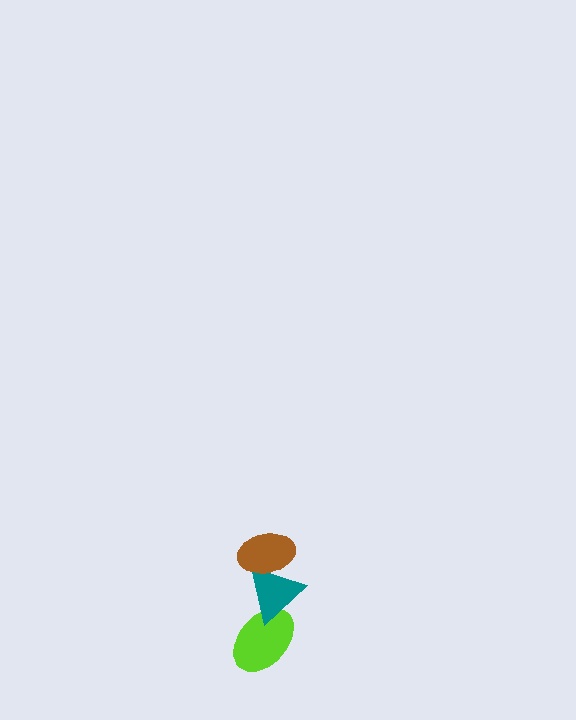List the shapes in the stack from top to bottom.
From top to bottom: the brown ellipse, the teal triangle, the lime ellipse.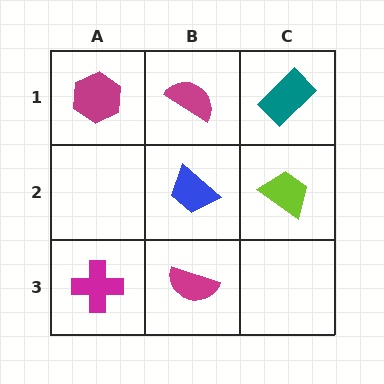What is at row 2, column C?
A lime trapezoid.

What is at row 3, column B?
A magenta semicircle.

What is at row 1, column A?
A magenta hexagon.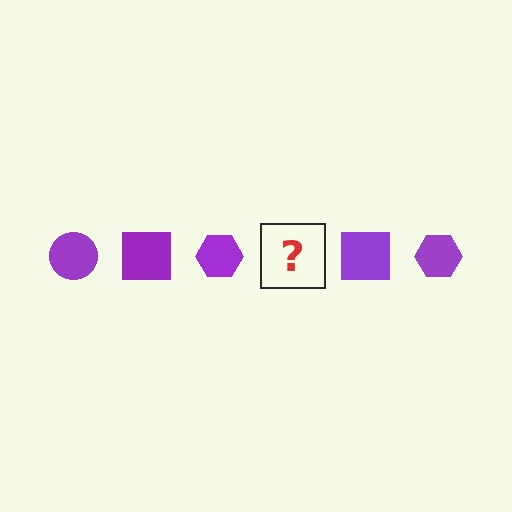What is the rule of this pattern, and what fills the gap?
The rule is that the pattern cycles through circle, square, hexagon shapes in purple. The gap should be filled with a purple circle.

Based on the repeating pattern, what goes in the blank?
The blank should be a purple circle.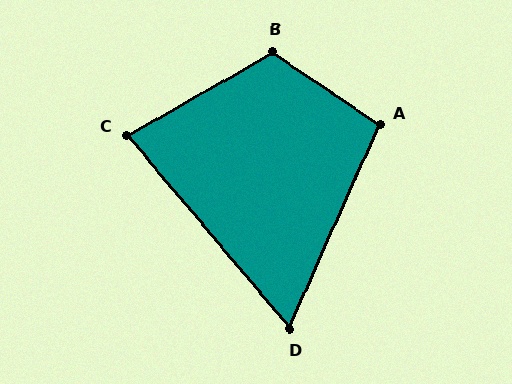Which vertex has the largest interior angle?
B, at approximately 116 degrees.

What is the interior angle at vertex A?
Approximately 100 degrees (obtuse).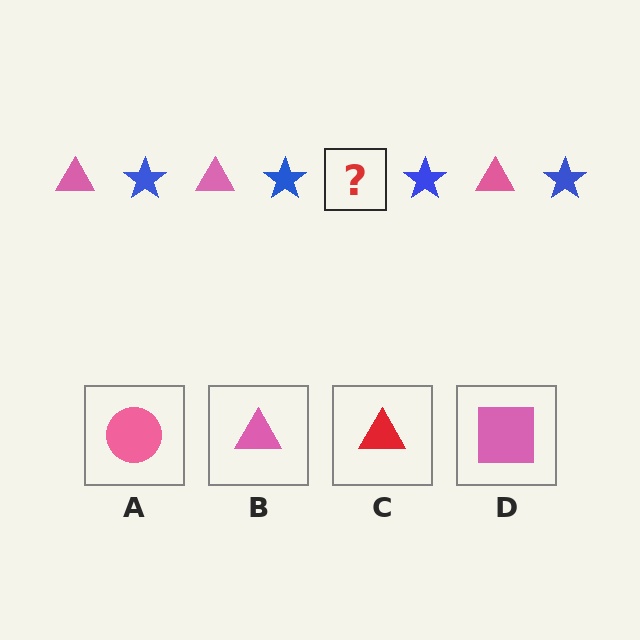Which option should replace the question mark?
Option B.